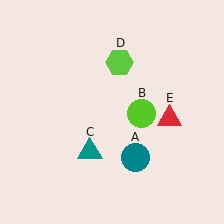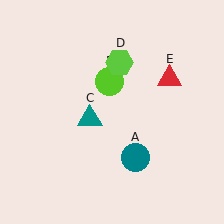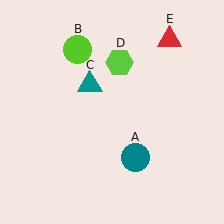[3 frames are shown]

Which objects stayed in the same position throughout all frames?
Teal circle (object A) and lime hexagon (object D) remained stationary.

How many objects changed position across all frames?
3 objects changed position: lime circle (object B), teal triangle (object C), red triangle (object E).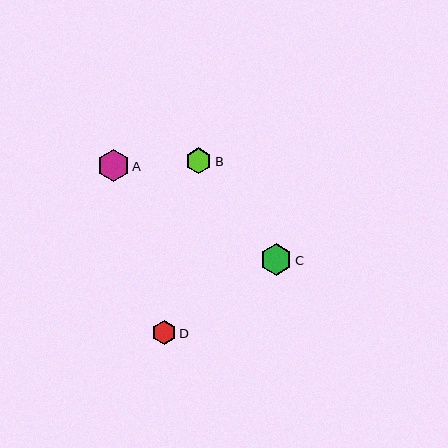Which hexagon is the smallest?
Hexagon D is the smallest with a size of approximately 24 pixels.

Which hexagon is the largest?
Hexagon A is the largest with a size of approximately 32 pixels.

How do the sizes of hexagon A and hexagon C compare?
Hexagon A and hexagon C are approximately the same size.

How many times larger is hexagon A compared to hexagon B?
Hexagon A is approximately 1.2 times the size of hexagon B.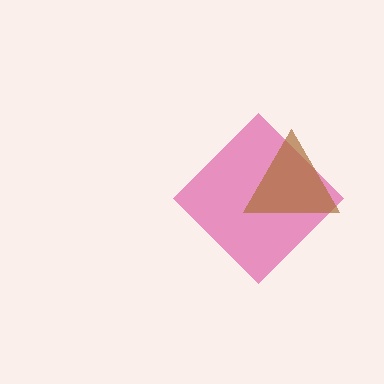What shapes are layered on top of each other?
The layered shapes are: a magenta diamond, a brown triangle.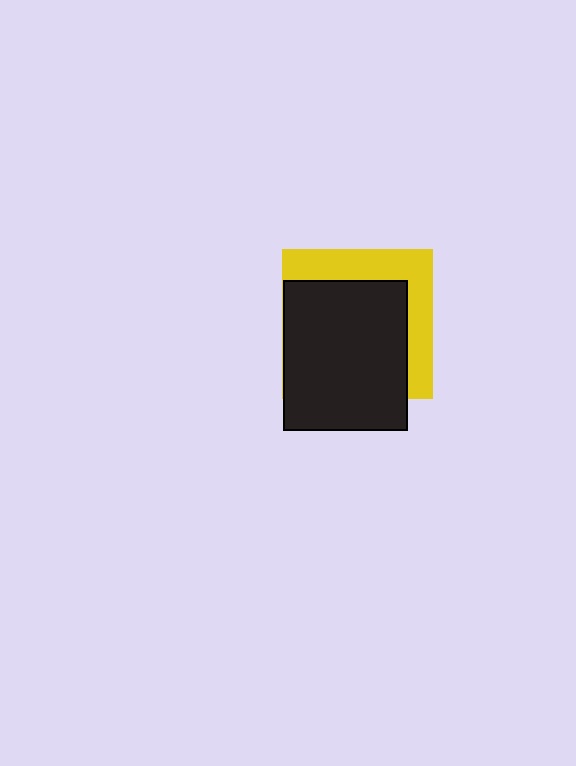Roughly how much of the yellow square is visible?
A small part of it is visible (roughly 35%).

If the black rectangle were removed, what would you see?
You would see the complete yellow square.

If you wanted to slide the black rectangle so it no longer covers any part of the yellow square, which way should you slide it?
Slide it toward the lower-left — that is the most direct way to separate the two shapes.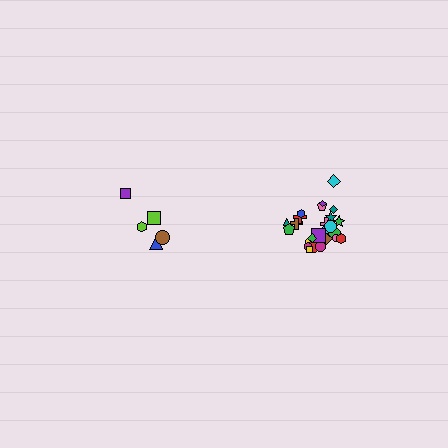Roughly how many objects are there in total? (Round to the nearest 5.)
Roughly 30 objects in total.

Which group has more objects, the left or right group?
The right group.